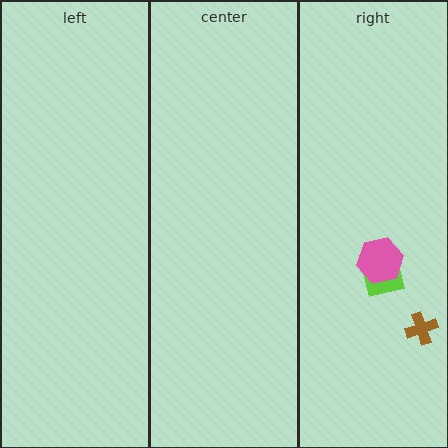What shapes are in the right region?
The lime square, the pink hexagon, the brown cross.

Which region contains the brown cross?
The right region.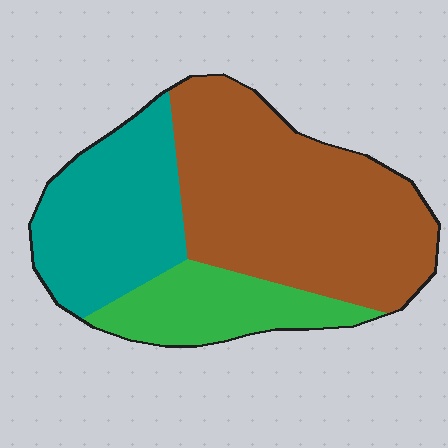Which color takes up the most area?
Brown, at roughly 50%.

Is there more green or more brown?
Brown.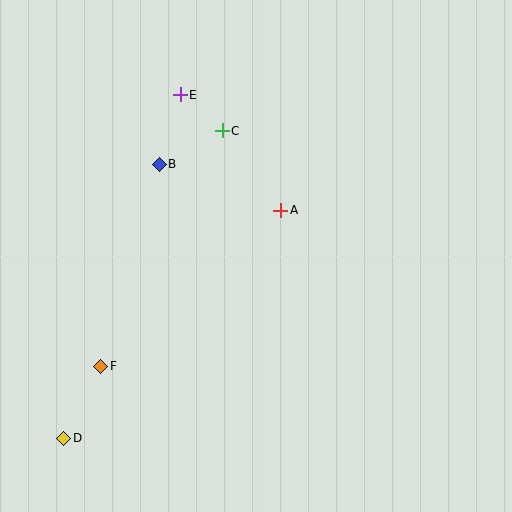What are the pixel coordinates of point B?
Point B is at (159, 164).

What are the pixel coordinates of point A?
Point A is at (281, 210).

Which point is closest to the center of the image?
Point A at (281, 210) is closest to the center.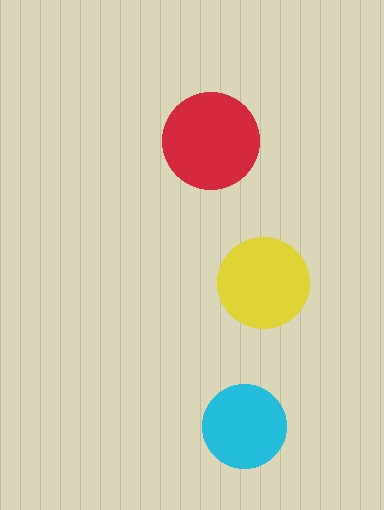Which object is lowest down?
The cyan circle is bottommost.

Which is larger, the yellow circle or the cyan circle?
The yellow one.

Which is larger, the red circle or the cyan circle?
The red one.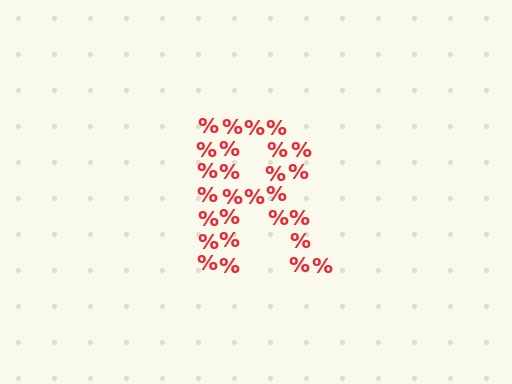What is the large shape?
The large shape is the letter R.